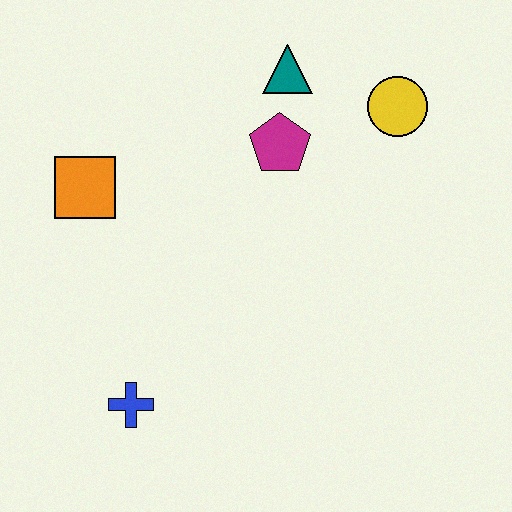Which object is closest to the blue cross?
The orange square is closest to the blue cross.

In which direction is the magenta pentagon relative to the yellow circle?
The magenta pentagon is to the left of the yellow circle.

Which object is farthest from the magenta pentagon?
The blue cross is farthest from the magenta pentagon.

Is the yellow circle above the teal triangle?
No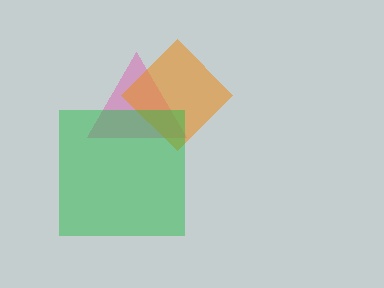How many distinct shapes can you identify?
There are 3 distinct shapes: a pink triangle, an orange diamond, a green square.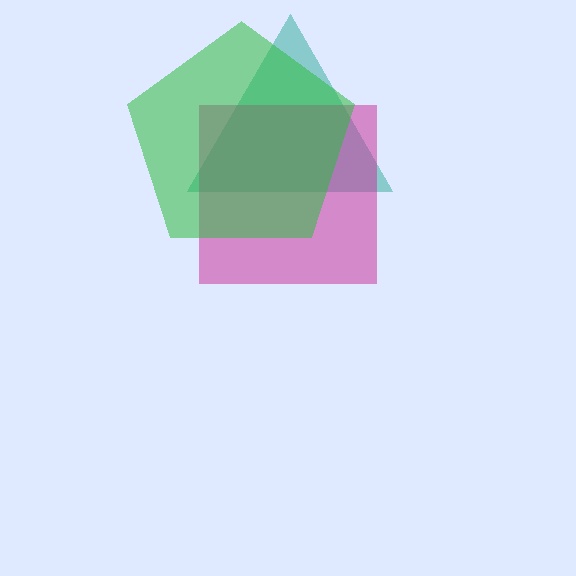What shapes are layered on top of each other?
The layered shapes are: a teal triangle, a magenta square, a green pentagon.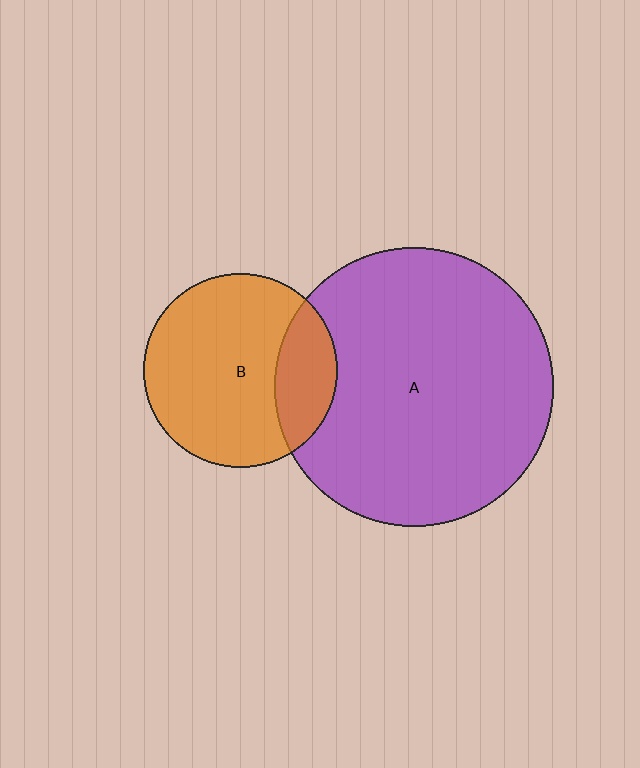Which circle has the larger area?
Circle A (purple).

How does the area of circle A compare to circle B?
Approximately 2.1 times.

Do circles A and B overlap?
Yes.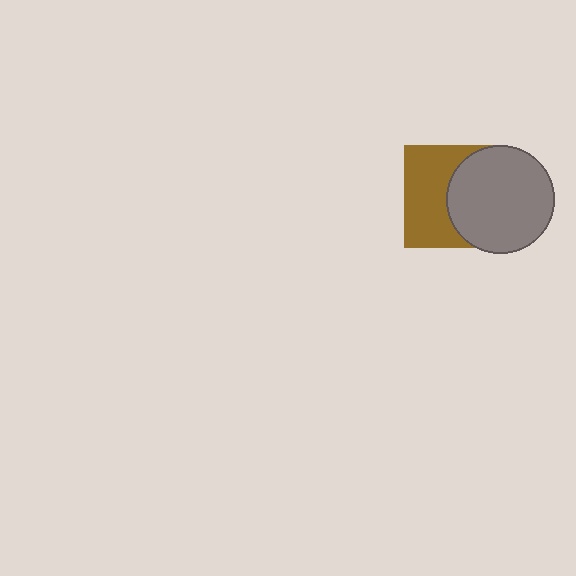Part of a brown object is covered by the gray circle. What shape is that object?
It is a square.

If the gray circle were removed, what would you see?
You would see the complete brown square.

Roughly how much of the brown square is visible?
About half of it is visible (roughly 50%).